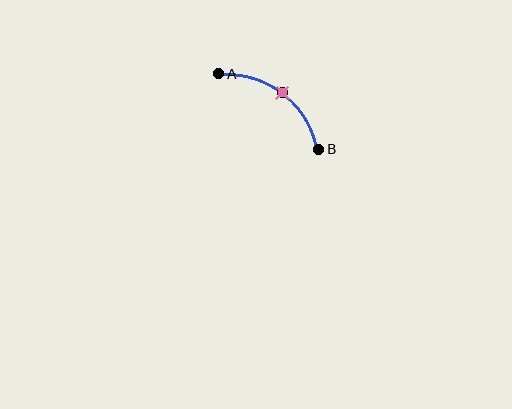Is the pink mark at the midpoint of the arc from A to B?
Yes. The pink mark lies on the arc at equal arc-length from both A and B — it is the arc midpoint.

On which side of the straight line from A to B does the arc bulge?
The arc bulges above and to the right of the straight line connecting A and B.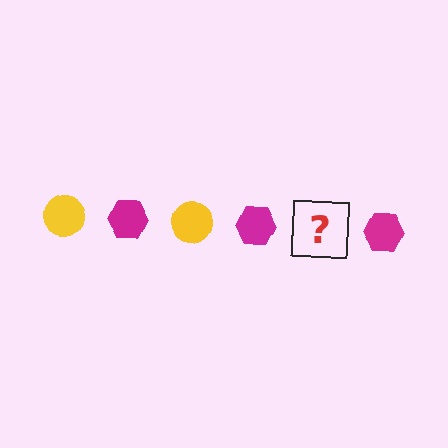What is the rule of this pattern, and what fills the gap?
The rule is that the pattern alternates between yellow circle and magenta hexagon. The gap should be filled with a yellow circle.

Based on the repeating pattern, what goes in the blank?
The blank should be a yellow circle.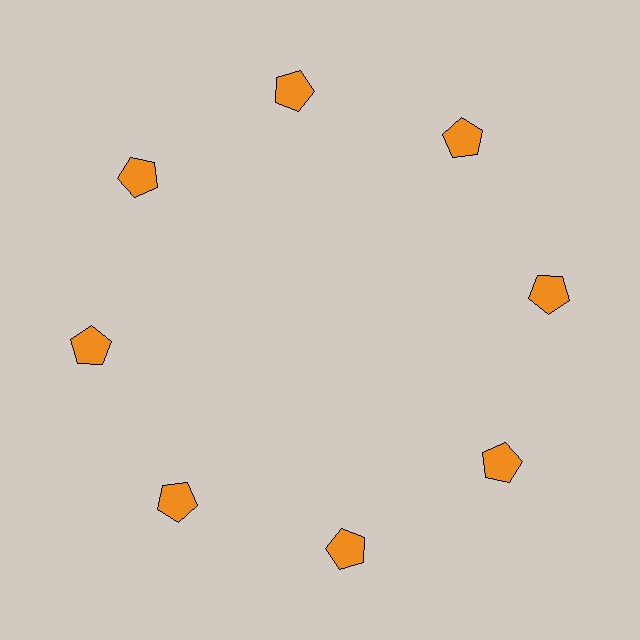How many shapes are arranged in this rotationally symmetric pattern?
There are 8 shapes, arranged in 8 groups of 1.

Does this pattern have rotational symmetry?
Yes, this pattern has 8-fold rotational symmetry. It looks the same after rotating 45 degrees around the center.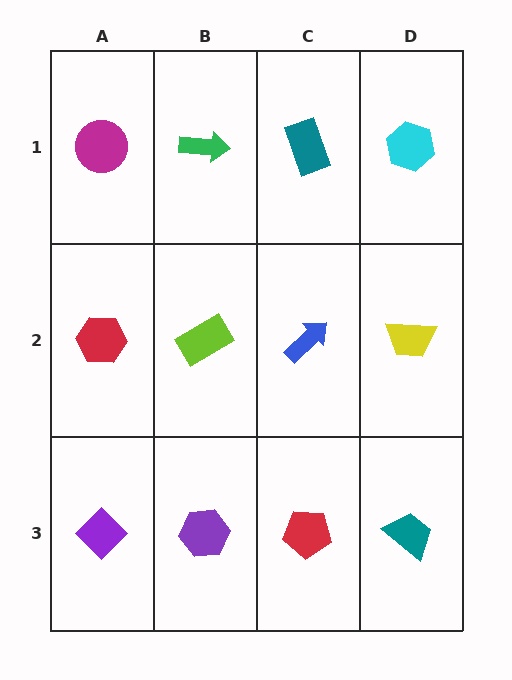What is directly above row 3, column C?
A blue arrow.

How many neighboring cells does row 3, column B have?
3.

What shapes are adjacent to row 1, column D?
A yellow trapezoid (row 2, column D), a teal rectangle (row 1, column C).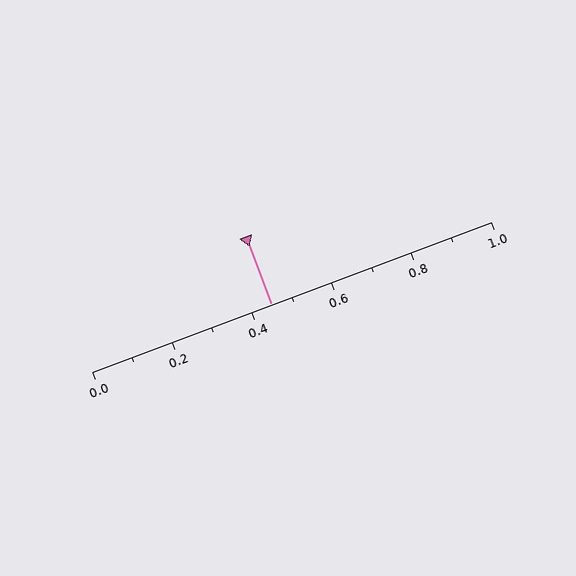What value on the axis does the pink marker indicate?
The marker indicates approximately 0.45.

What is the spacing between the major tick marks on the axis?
The major ticks are spaced 0.2 apart.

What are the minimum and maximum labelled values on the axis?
The axis runs from 0.0 to 1.0.